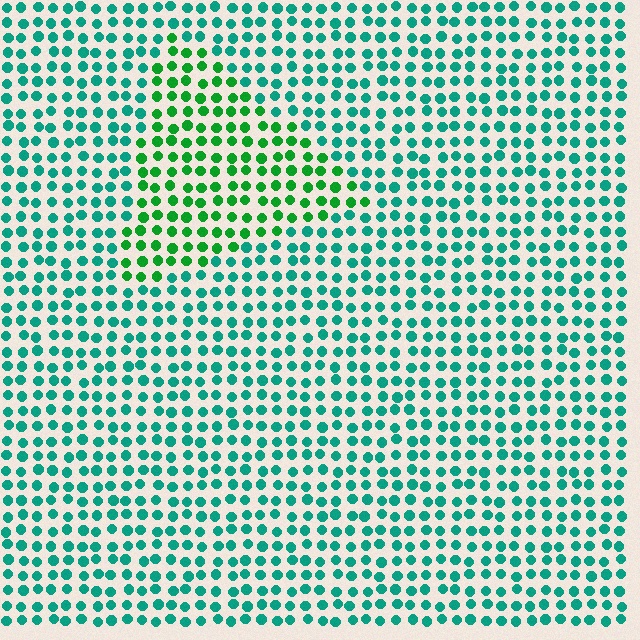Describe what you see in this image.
The image is filled with small teal elements in a uniform arrangement. A triangle-shaped region is visible where the elements are tinted to a slightly different hue, forming a subtle color boundary.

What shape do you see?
I see a triangle.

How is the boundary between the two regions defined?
The boundary is defined purely by a slight shift in hue (about 38 degrees). Spacing, size, and orientation are identical on both sides.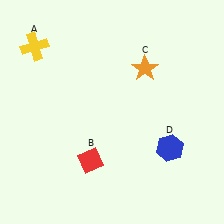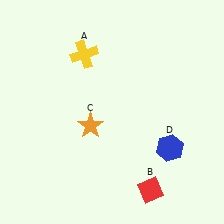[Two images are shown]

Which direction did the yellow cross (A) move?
The yellow cross (A) moved right.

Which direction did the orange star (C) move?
The orange star (C) moved down.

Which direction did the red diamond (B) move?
The red diamond (B) moved right.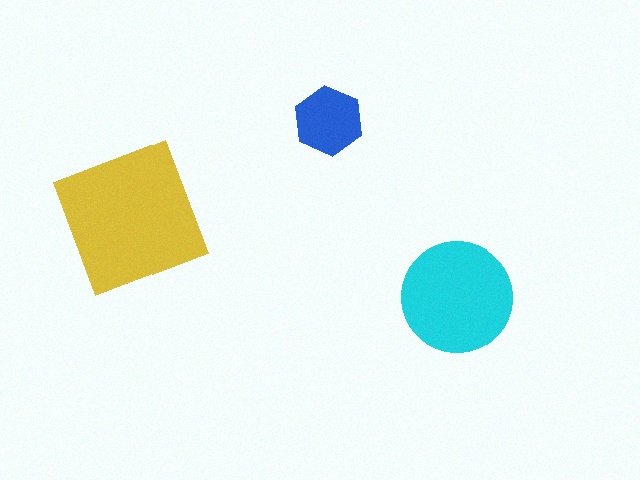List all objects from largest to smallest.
The yellow square, the cyan circle, the blue hexagon.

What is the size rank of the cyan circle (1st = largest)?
2nd.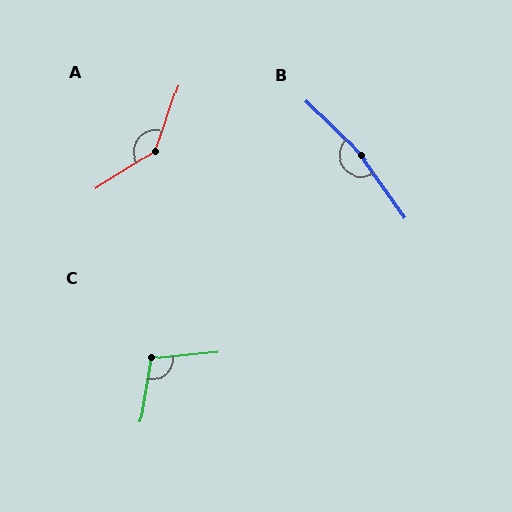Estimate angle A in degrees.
Approximately 141 degrees.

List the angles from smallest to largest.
C (105°), A (141°), B (170°).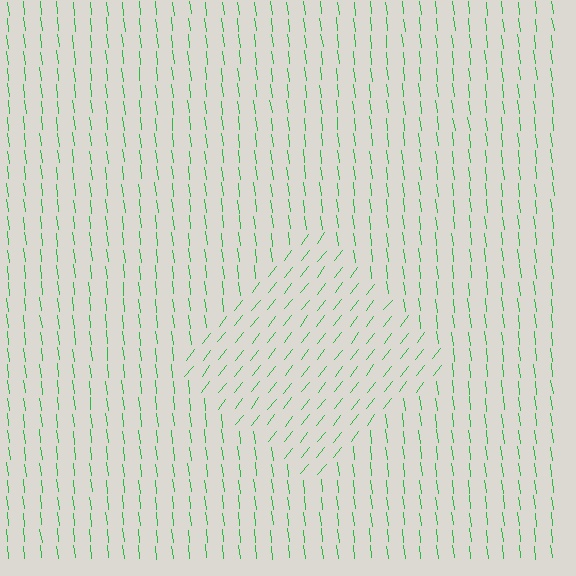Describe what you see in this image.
The image is filled with small green line segments. A diamond region in the image has lines oriented differently from the surrounding lines, creating a visible texture boundary.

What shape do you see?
I see a diamond.